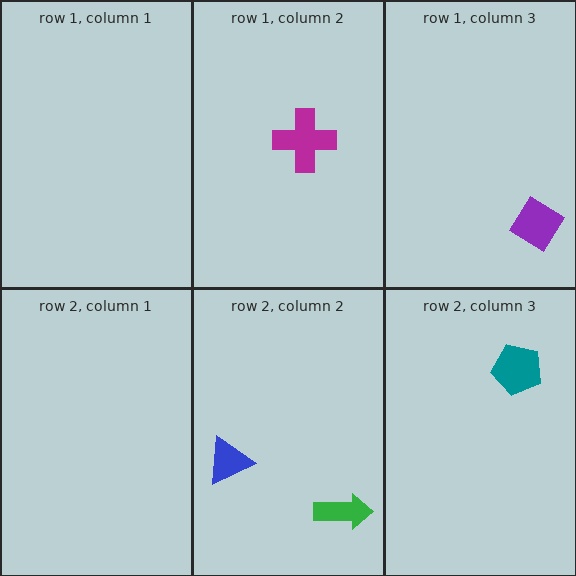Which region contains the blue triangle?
The row 2, column 2 region.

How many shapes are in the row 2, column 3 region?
1.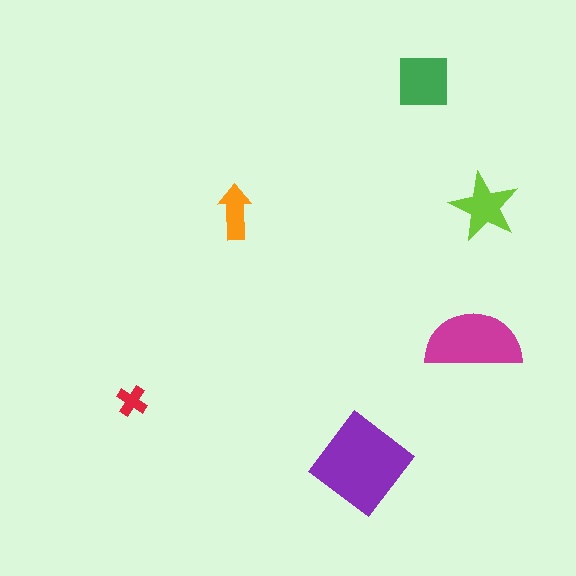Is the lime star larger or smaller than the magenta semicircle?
Smaller.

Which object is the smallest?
The red cross.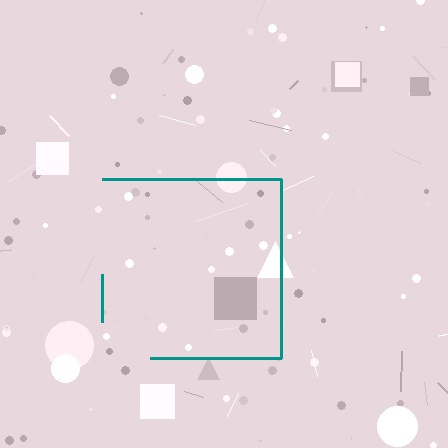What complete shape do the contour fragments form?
The contour fragments form a square.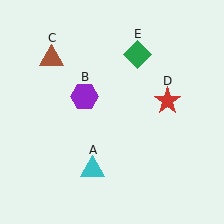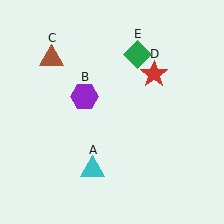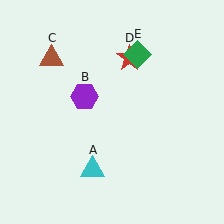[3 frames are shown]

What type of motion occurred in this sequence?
The red star (object D) rotated counterclockwise around the center of the scene.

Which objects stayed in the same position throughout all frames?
Cyan triangle (object A) and purple hexagon (object B) and brown triangle (object C) and green diamond (object E) remained stationary.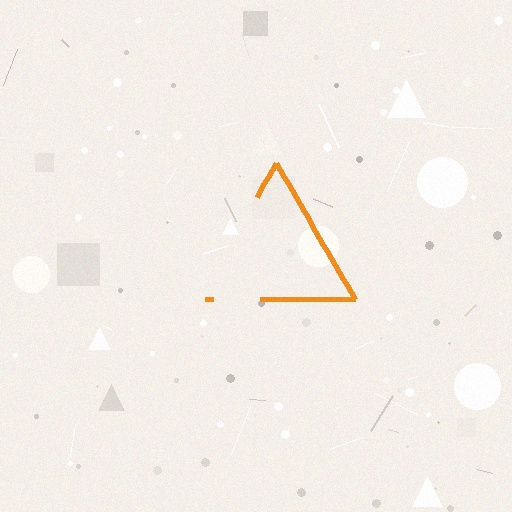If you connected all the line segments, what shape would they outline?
They would outline a triangle.